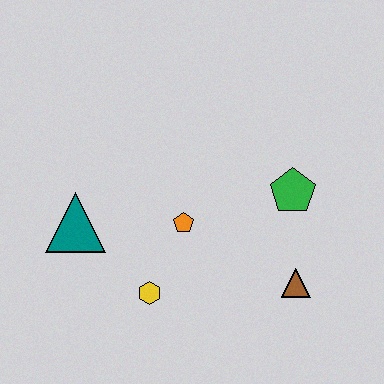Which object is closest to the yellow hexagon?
The orange pentagon is closest to the yellow hexagon.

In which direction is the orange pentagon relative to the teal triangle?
The orange pentagon is to the right of the teal triangle.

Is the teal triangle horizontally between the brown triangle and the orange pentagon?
No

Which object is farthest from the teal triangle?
The brown triangle is farthest from the teal triangle.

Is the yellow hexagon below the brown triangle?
Yes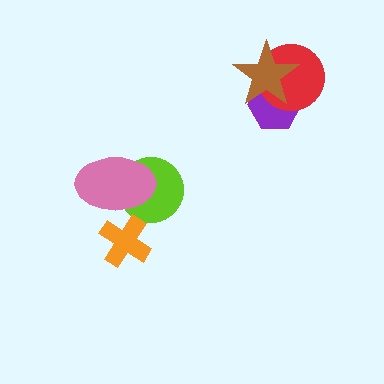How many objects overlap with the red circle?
2 objects overlap with the red circle.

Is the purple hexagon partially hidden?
Yes, it is partially covered by another shape.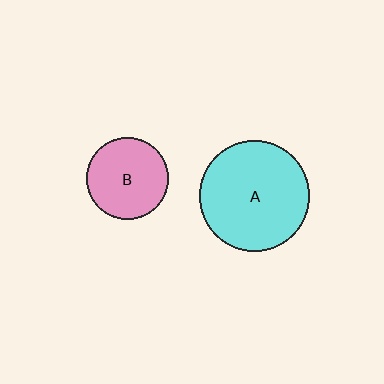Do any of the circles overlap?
No, none of the circles overlap.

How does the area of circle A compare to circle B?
Approximately 1.8 times.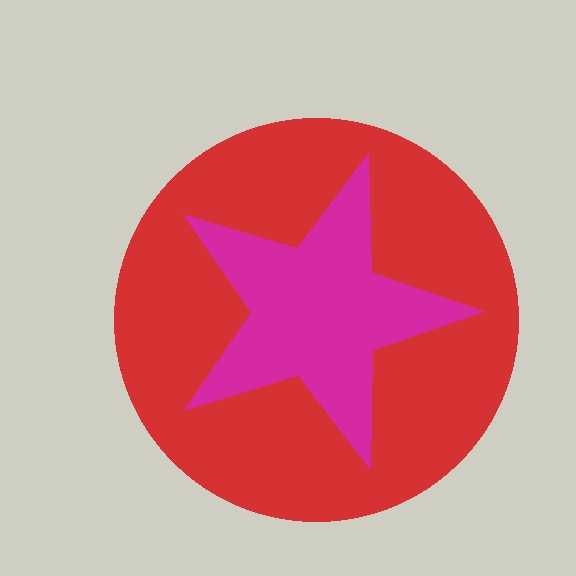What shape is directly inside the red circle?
The magenta star.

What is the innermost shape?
The magenta star.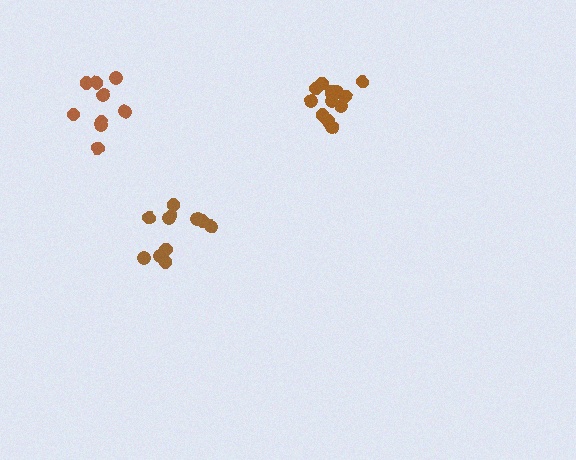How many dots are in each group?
Group 1: 12 dots, Group 2: 11 dots, Group 3: 9 dots (32 total).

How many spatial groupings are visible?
There are 3 spatial groupings.